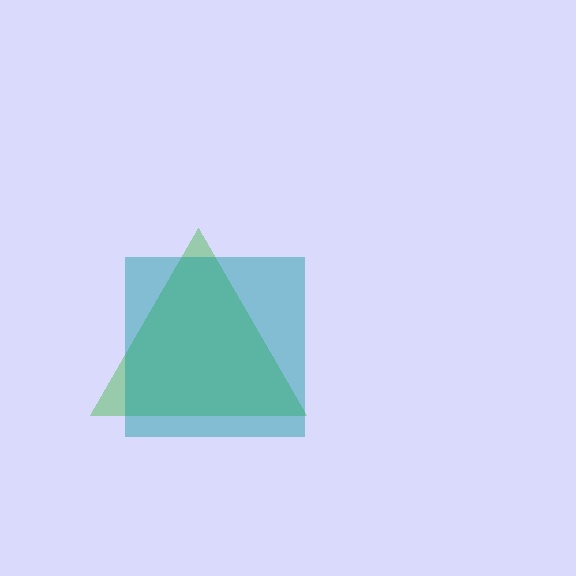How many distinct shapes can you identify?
There are 2 distinct shapes: a green triangle, a teal square.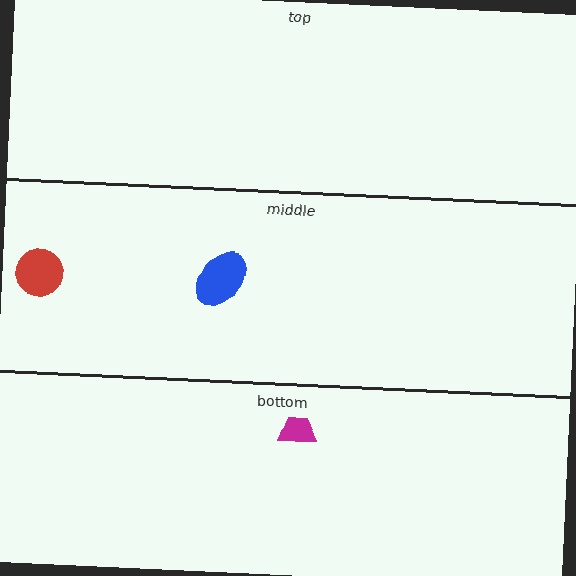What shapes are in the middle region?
The blue ellipse, the red circle.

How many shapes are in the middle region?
2.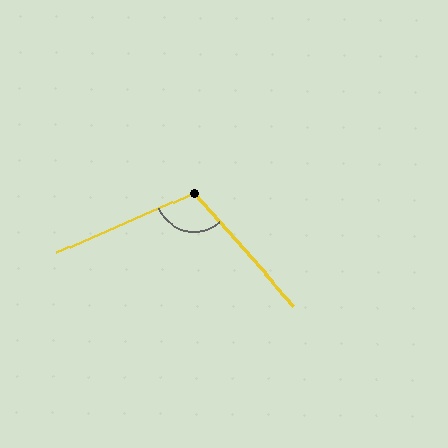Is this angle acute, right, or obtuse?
It is obtuse.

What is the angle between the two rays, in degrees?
Approximately 108 degrees.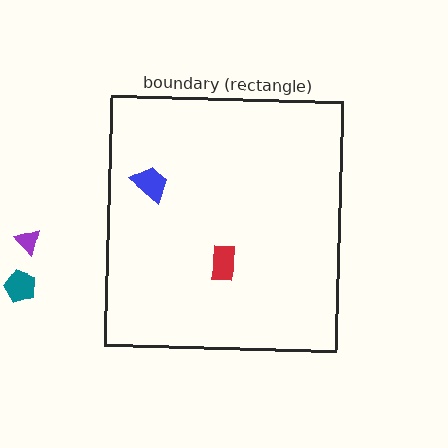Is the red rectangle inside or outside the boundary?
Inside.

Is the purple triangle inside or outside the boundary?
Outside.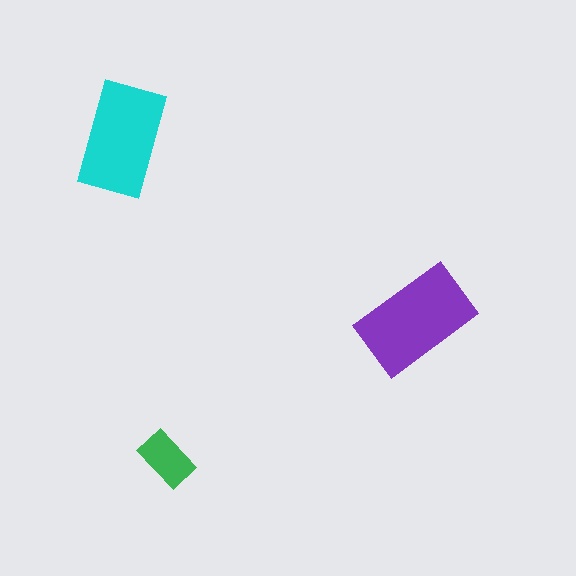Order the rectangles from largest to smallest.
the purple one, the cyan one, the green one.